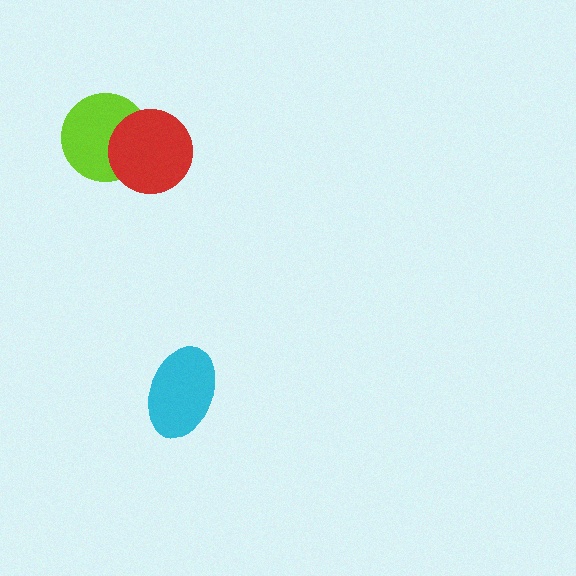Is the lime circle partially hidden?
Yes, it is partially covered by another shape.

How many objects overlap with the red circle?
1 object overlaps with the red circle.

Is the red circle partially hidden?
No, no other shape covers it.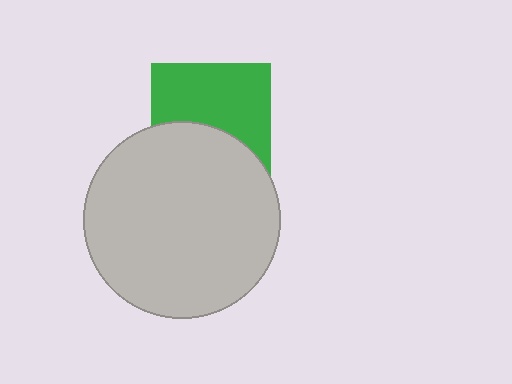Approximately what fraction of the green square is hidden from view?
Roughly 42% of the green square is hidden behind the light gray circle.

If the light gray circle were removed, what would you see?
You would see the complete green square.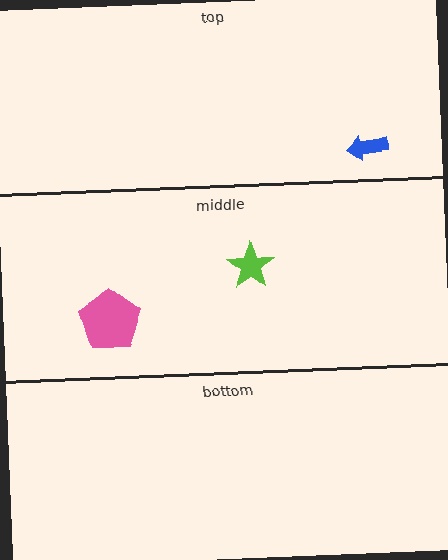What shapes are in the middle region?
The lime star, the pink pentagon.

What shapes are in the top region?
The blue arrow.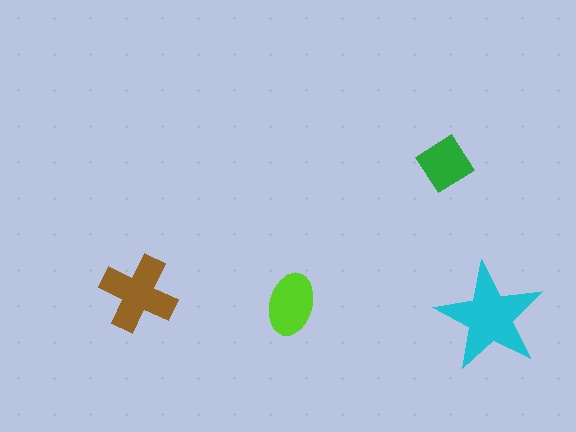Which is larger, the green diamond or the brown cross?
The brown cross.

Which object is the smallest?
The green diamond.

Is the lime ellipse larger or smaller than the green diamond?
Larger.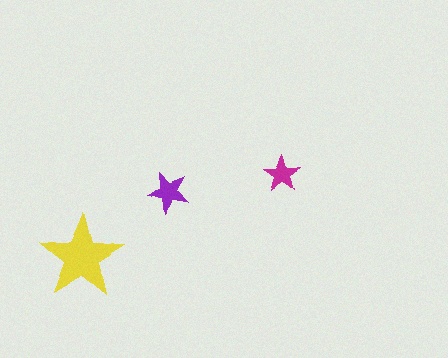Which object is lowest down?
The yellow star is bottommost.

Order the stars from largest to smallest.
the yellow one, the purple one, the magenta one.